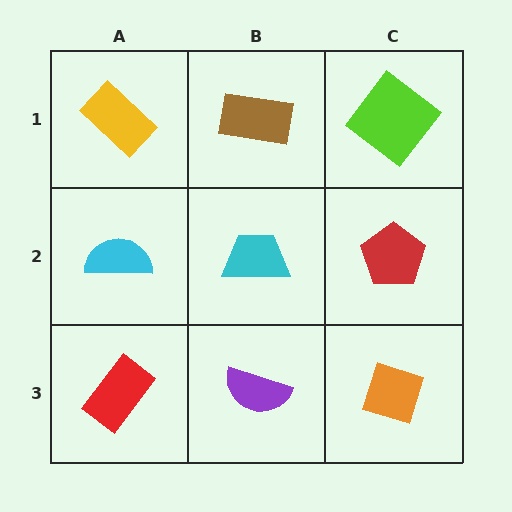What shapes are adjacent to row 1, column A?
A cyan semicircle (row 2, column A), a brown rectangle (row 1, column B).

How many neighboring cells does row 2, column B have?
4.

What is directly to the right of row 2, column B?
A red pentagon.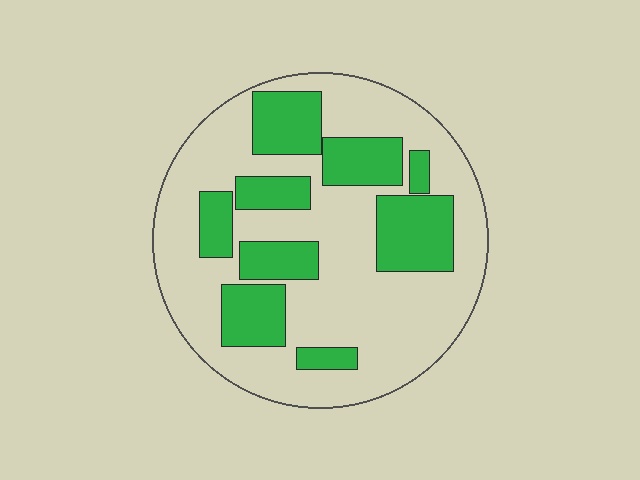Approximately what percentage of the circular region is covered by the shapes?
Approximately 30%.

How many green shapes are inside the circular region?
9.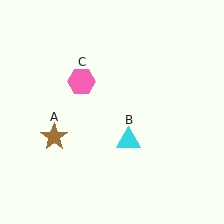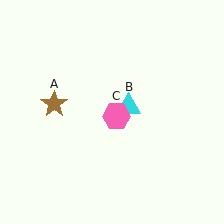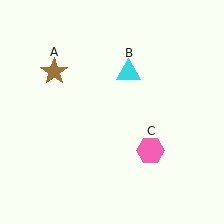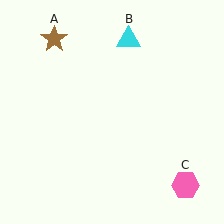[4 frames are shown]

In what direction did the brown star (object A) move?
The brown star (object A) moved up.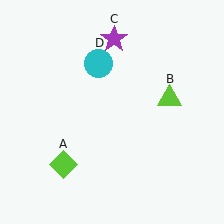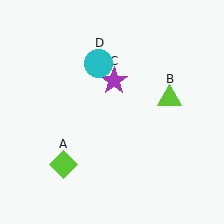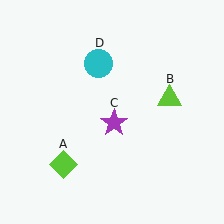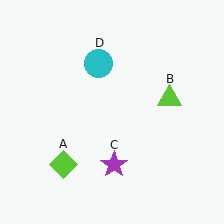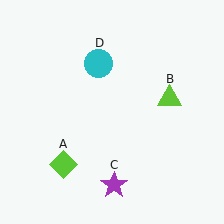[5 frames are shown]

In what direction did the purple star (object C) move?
The purple star (object C) moved down.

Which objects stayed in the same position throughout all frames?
Lime diamond (object A) and lime triangle (object B) and cyan circle (object D) remained stationary.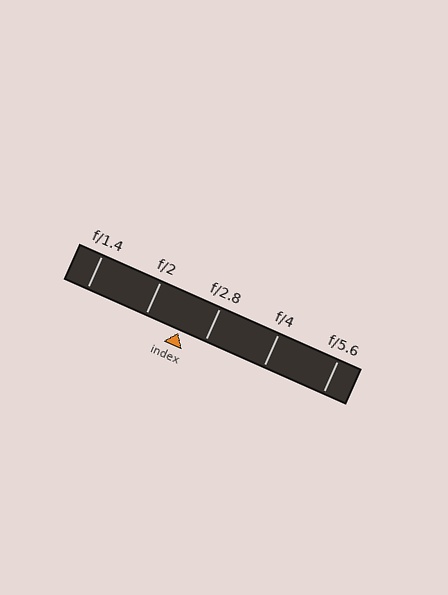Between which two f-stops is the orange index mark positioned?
The index mark is between f/2 and f/2.8.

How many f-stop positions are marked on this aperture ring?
There are 5 f-stop positions marked.